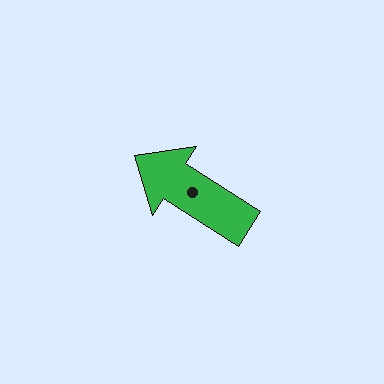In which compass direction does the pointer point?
Northwest.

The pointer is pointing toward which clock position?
Roughly 10 o'clock.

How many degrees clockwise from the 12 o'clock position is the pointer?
Approximately 303 degrees.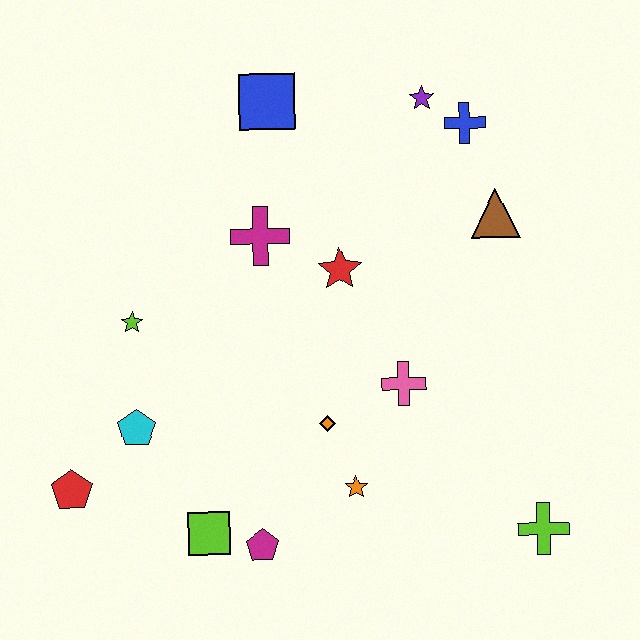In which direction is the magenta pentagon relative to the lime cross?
The magenta pentagon is to the left of the lime cross.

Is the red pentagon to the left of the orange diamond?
Yes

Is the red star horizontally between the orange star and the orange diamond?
Yes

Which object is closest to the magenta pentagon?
The lime square is closest to the magenta pentagon.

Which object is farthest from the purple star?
The red pentagon is farthest from the purple star.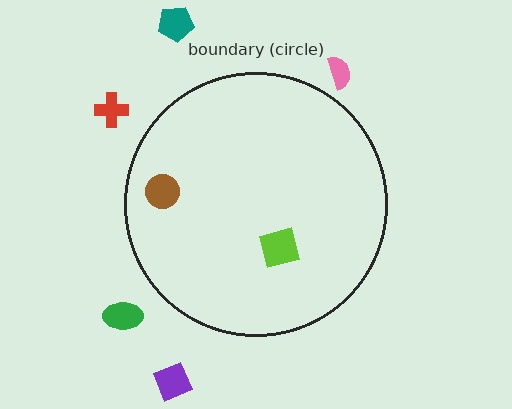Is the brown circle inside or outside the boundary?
Inside.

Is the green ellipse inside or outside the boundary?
Outside.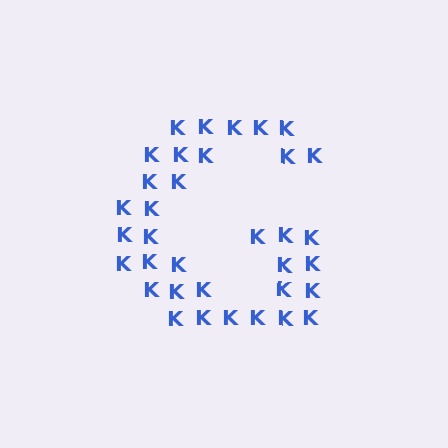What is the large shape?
The large shape is the letter G.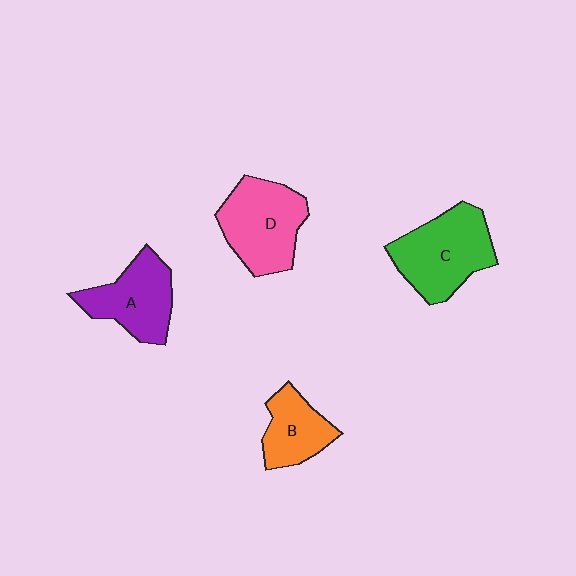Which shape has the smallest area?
Shape B (orange).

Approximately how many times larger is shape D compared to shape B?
Approximately 1.5 times.